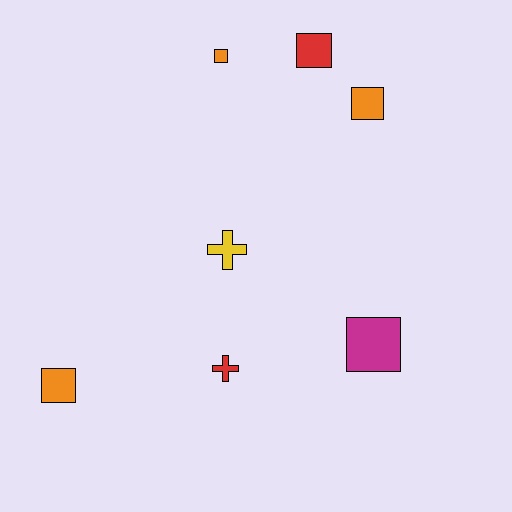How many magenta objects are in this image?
There is 1 magenta object.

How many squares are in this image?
There are 5 squares.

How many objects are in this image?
There are 7 objects.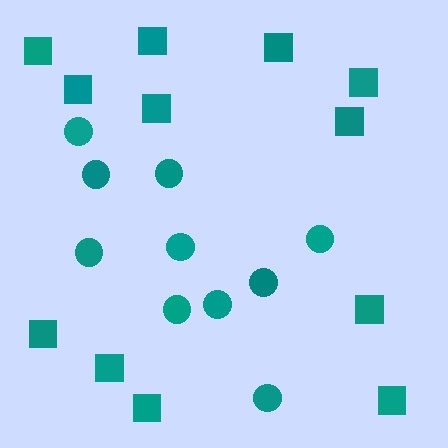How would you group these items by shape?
There are 2 groups: one group of squares (12) and one group of circles (10).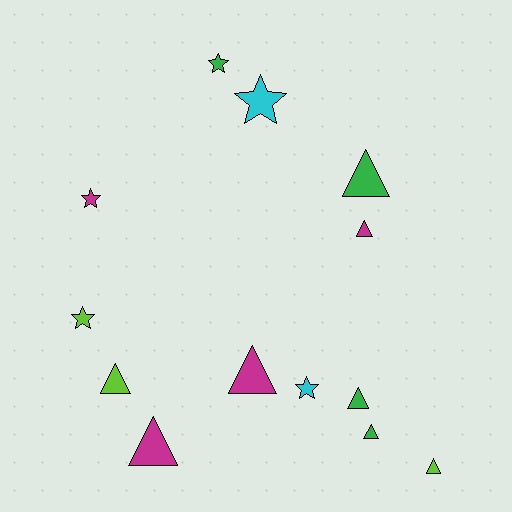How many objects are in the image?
There are 13 objects.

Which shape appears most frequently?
Triangle, with 8 objects.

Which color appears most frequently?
Magenta, with 4 objects.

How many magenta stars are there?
There is 1 magenta star.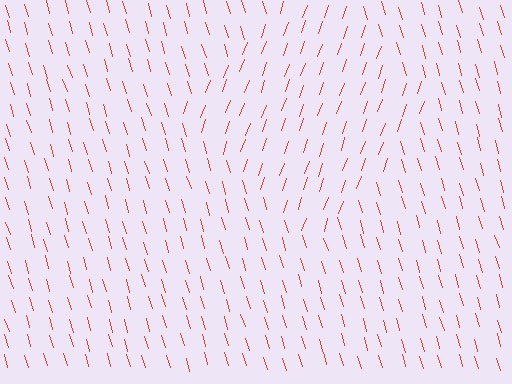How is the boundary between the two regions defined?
The boundary is defined purely by a change in line orientation (approximately 36 degrees difference). All lines are the same color and thickness.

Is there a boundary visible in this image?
Yes, there is a texture boundary formed by a change in line orientation.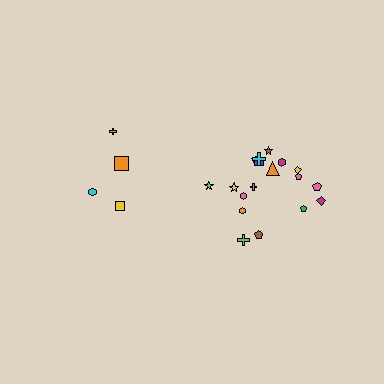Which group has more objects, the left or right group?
The right group.